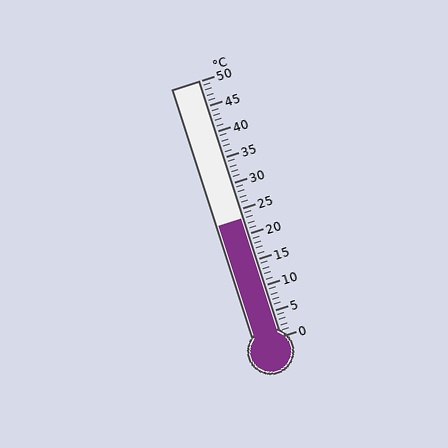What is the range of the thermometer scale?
The thermometer scale ranges from 0°C to 50°C.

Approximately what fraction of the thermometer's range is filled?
The thermometer is filled to approximately 45% of its range.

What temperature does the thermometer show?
The thermometer shows approximately 23°C.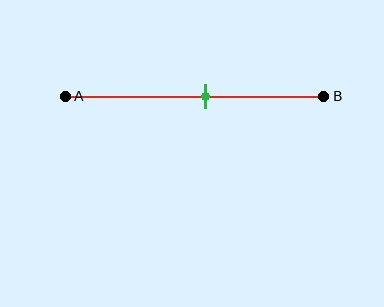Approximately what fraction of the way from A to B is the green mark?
The green mark is approximately 55% of the way from A to B.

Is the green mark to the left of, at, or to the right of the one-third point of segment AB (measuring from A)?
The green mark is to the right of the one-third point of segment AB.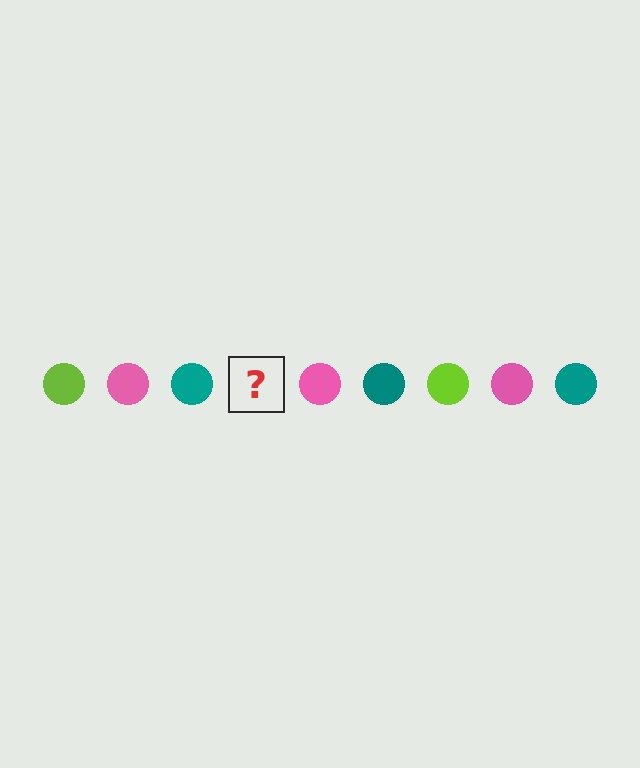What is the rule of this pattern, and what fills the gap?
The rule is that the pattern cycles through lime, pink, teal circles. The gap should be filled with a lime circle.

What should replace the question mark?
The question mark should be replaced with a lime circle.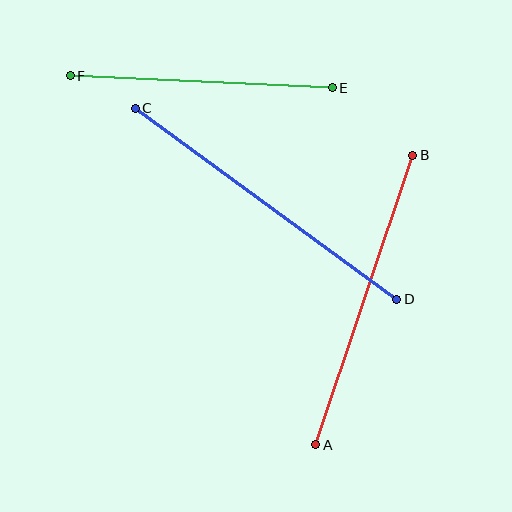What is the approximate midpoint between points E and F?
The midpoint is at approximately (201, 82) pixels.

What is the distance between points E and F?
The distance is approximately 263 pixels.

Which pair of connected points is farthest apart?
Points C and D are farthest apart.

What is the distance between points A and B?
The distance is approximately 306 pixels.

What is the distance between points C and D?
The distance is approximately 323 pixels.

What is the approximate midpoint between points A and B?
The midpoint is at approximately (364, 300) pixels.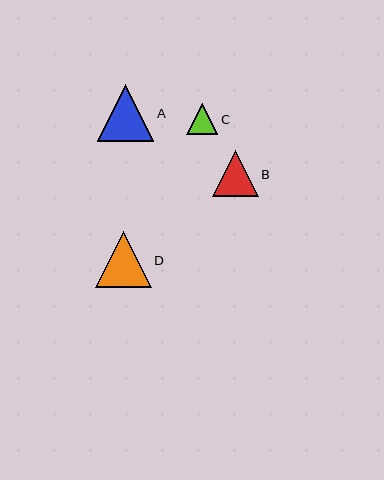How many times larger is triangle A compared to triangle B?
Triangle A is approximately 1.2 times the size of triangle B.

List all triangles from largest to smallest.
From largest to smallest: A, D, B, C.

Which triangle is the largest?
Triangle A is the largest with a size of approximately 57 pixels.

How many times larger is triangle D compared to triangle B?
Triangle D is approximately 1.2 times the size of triangle B.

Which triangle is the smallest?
Triangle C is the smallest with a size of approximately 31 pixels.